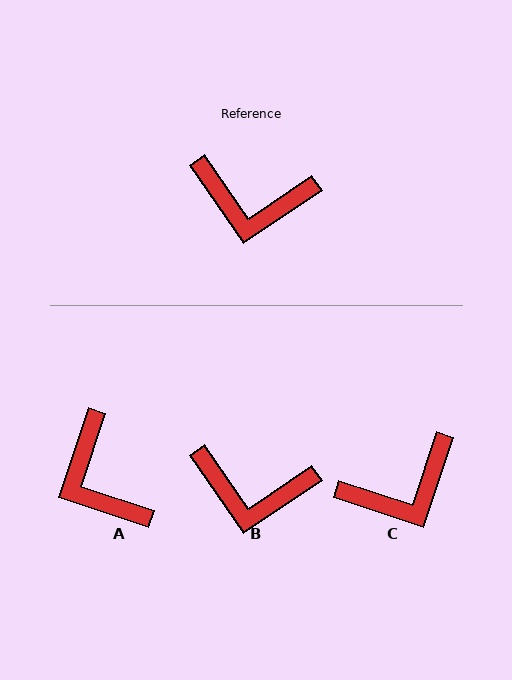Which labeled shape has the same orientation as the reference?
B.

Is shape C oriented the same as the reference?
No, it is off by about 38 degrees.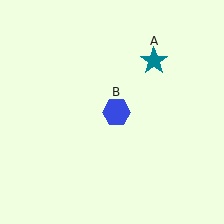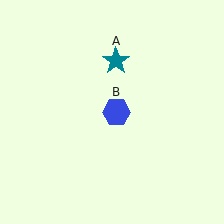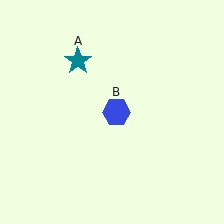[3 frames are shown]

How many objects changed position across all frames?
1 object changed position: teal star (object A).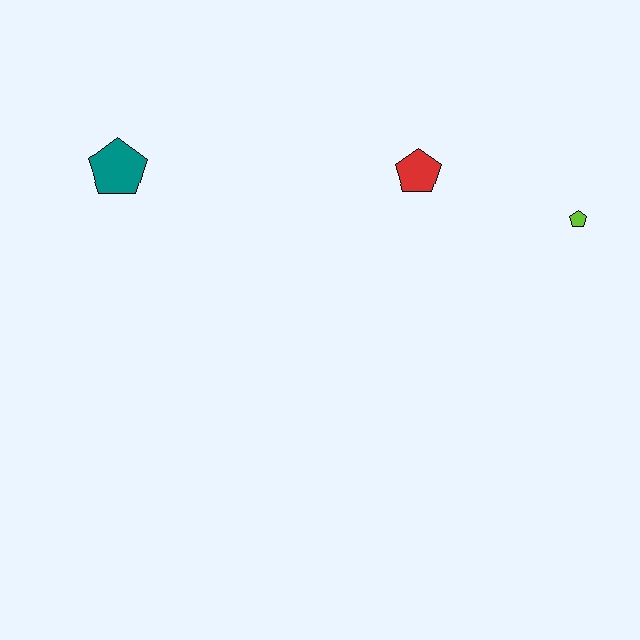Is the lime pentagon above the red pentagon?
No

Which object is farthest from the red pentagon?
The teal pentagon is farthest from the red pentagon.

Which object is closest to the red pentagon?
The lime pentagon is closest to the red pentagon.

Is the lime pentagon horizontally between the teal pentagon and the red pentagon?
No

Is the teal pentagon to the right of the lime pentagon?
No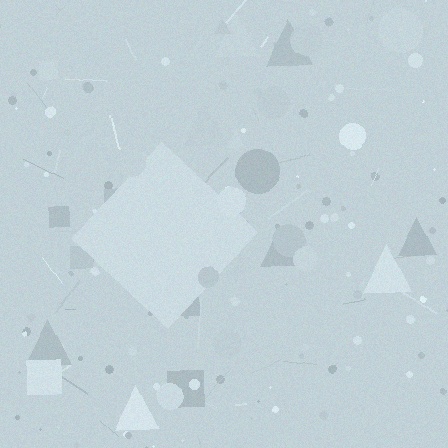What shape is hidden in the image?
A diamond is hidden in the image.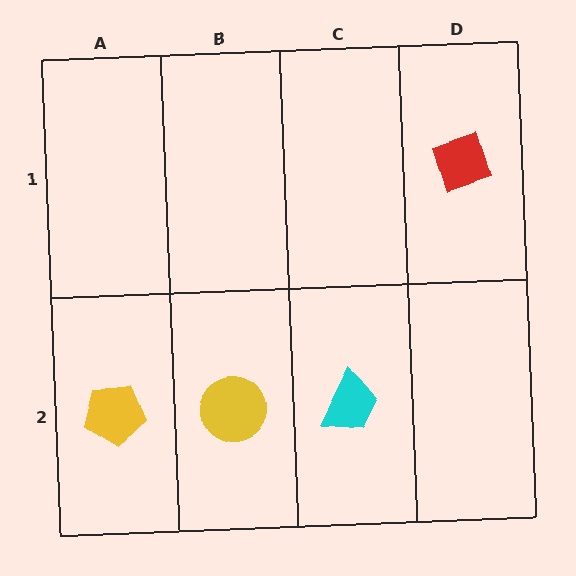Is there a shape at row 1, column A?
No, that cell is empty.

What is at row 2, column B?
A yellow circle.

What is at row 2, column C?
A cyan trapezoid.